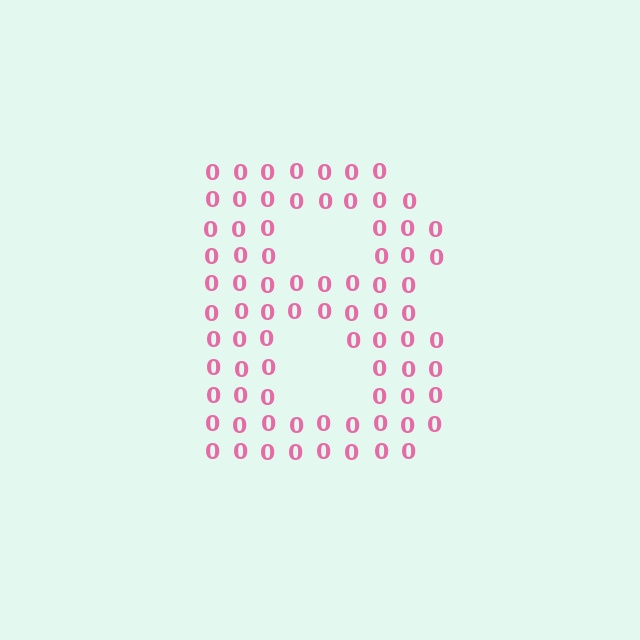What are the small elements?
The small elements are digit 0's.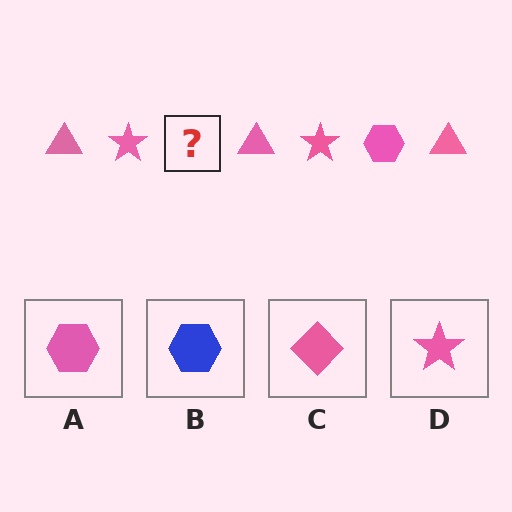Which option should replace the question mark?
Option A.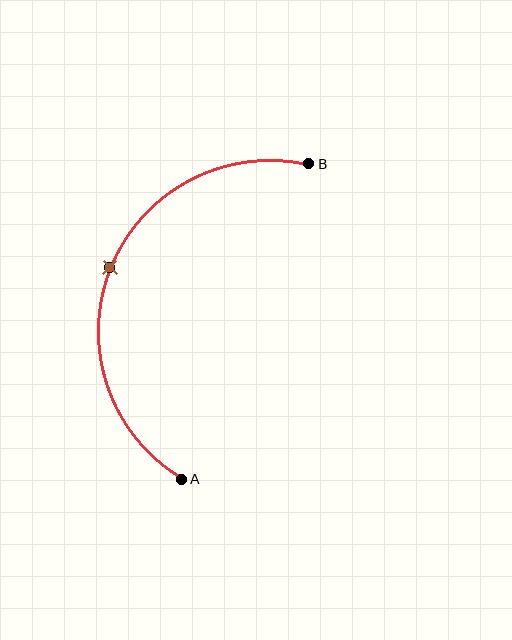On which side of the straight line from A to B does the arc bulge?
The arc bulges to the left of the straight line connecting A and B.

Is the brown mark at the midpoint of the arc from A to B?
Yes. The brown mark lies on the arc at equal arc-length from both A and B — it is the arc midpoint.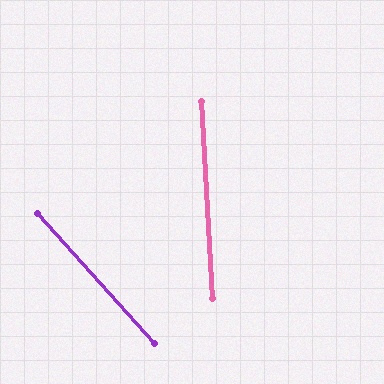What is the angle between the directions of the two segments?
Approximately 39 degrees.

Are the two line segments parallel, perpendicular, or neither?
Neither parallel nor perpendicular — they differ by about 39°.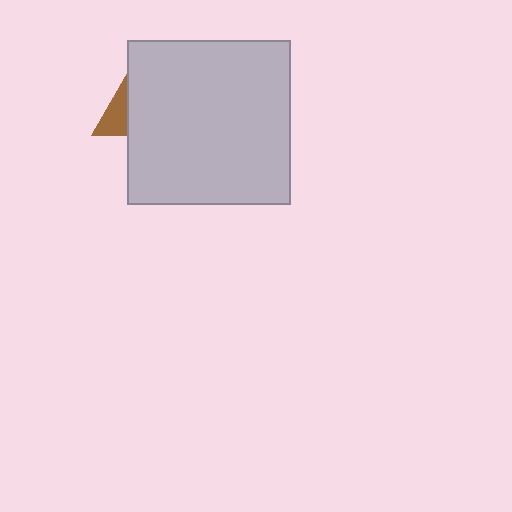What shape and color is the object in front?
The object in front is a light gray square.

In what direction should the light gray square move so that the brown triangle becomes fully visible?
The light gray square should move right. That is the shortest direction to clear the overlap and leave the brown triangle fully visible.